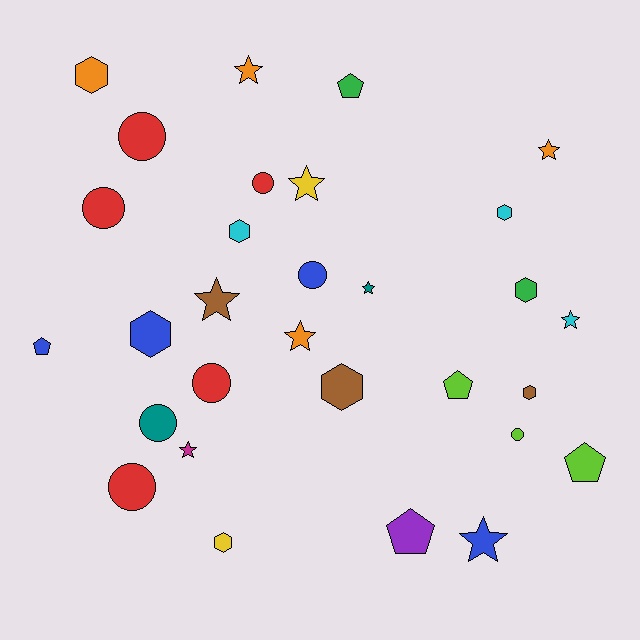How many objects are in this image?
There are 30 objects.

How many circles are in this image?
There are 8 circles.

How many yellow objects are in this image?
There are 2 yellow objects.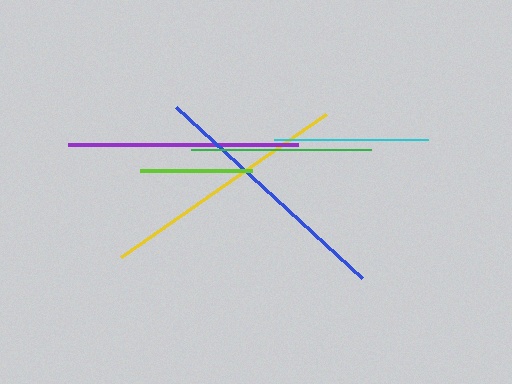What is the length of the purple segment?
The purple segment is approximately 231 pixels long.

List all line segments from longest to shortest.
From longest to shortest: blue, yellow, purple, green, cyan, lime.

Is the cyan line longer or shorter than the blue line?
The blue line is longer than the cyan line.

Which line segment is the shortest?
The lime line is the shortest at approximately 112 pixels.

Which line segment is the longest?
The blue line is the longest at approximately 253 pixels.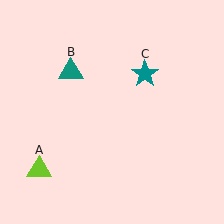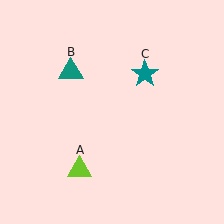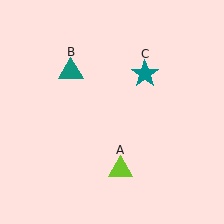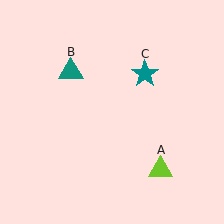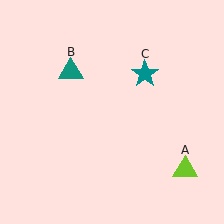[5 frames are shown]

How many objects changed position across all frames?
1 object changed position: lime triangle (object A).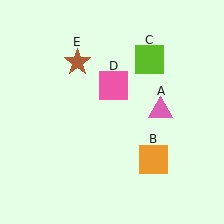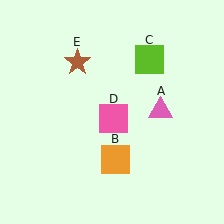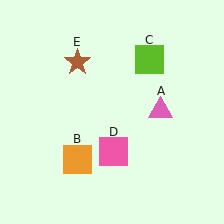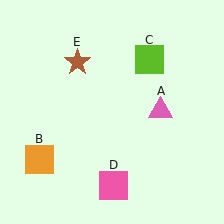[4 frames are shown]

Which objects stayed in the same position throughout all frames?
Pink triangle (object A) and lime square (object C) and brown star (object E) remained stationary.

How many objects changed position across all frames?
2 objects changed position: orange square (object B), pink square (object D).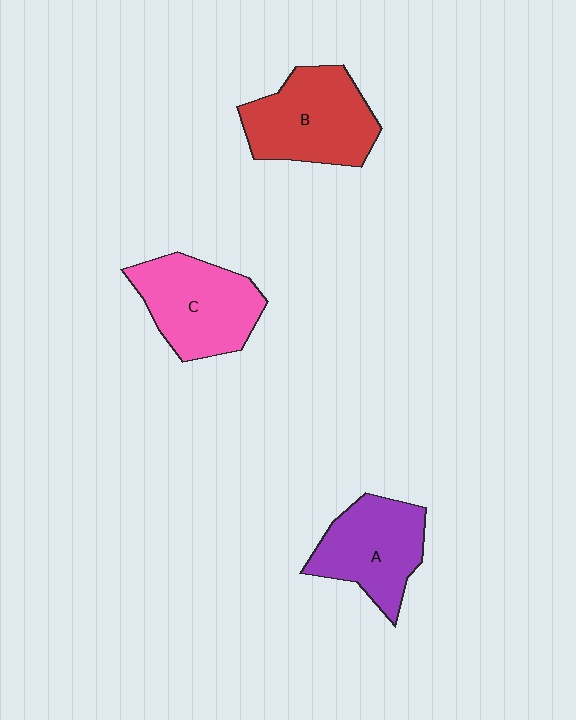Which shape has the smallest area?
Shape A (purple).